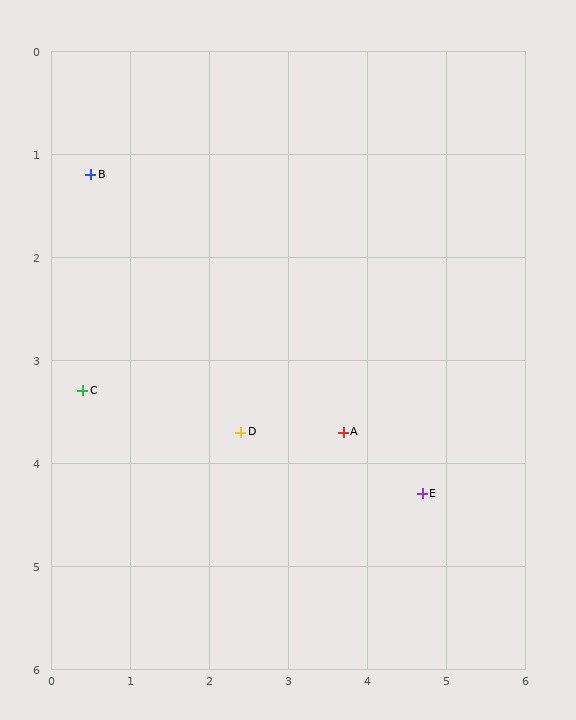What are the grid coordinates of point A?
Point A is at approximately (3.7, 3.7).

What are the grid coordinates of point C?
Point C is at approximately (0.4, 3.3).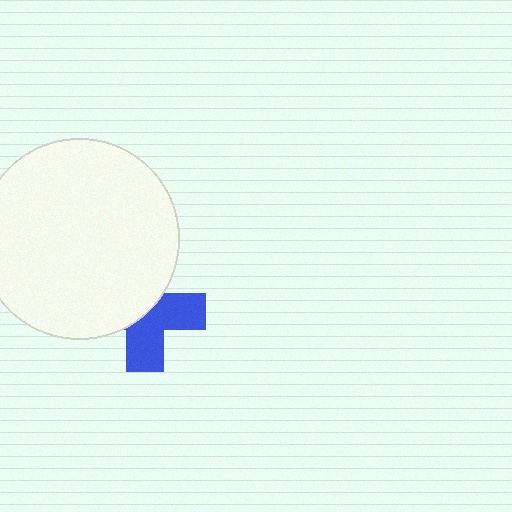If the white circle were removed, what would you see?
You would see the complete blue cross.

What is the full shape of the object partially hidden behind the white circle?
The partially hidden object is a blue cross.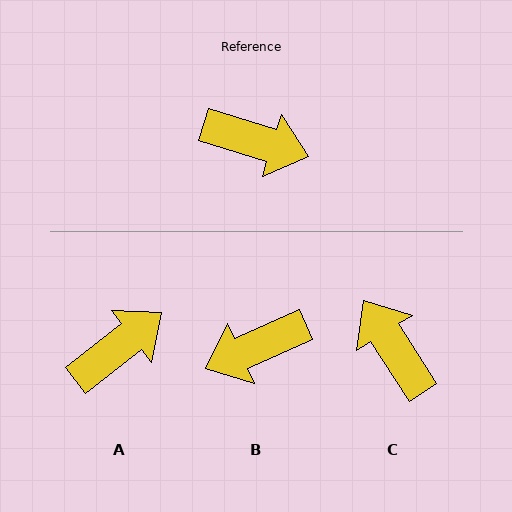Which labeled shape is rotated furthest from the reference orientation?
C, about 140 degrees away.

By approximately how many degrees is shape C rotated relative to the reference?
Approximately 140 degrees counter-clockwise.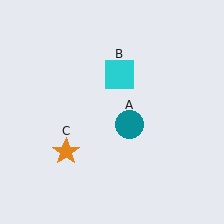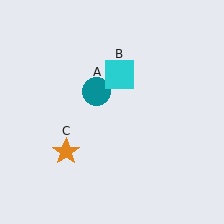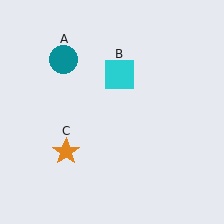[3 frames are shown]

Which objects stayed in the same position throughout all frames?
Cyan square (object B) and orange star (object C) remained stationary.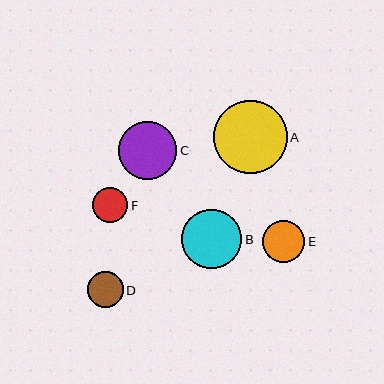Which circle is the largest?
Circle A is the largest with a size of approximately 73 pixels.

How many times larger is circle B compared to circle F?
Circle B is approximately 1.7 times the size of circle F.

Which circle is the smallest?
Circle F is the smallest with a size of approximately 35 pixels.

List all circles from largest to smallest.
From largest to smallest: A, B, C, E, D, F.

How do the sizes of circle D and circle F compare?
Circle D and circle F are approximately the same size.